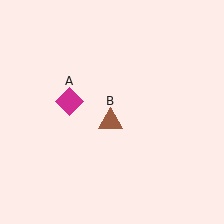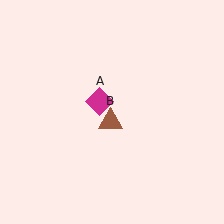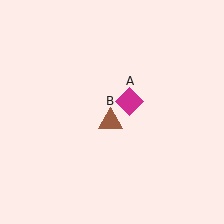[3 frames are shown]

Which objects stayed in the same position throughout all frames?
Brown triangle (object B) remained stationary.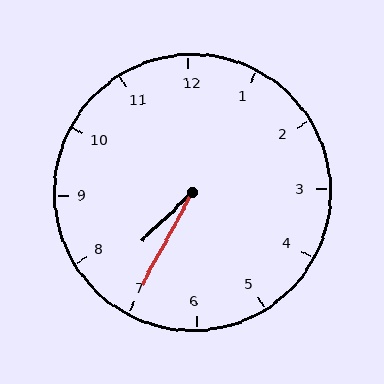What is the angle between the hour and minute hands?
Approximately 18 degrees.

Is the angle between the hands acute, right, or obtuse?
It is acute.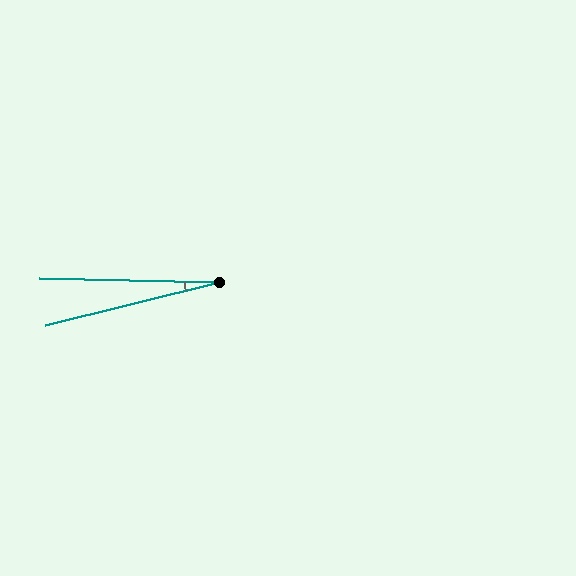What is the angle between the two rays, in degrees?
Approximately 15 degrees.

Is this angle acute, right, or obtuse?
It is acute.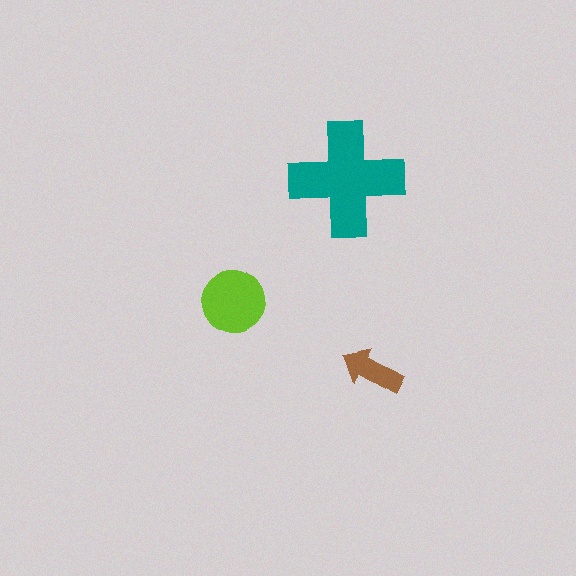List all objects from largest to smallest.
The teal cross, the lime circle, the brown arrow.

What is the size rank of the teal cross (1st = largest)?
1st.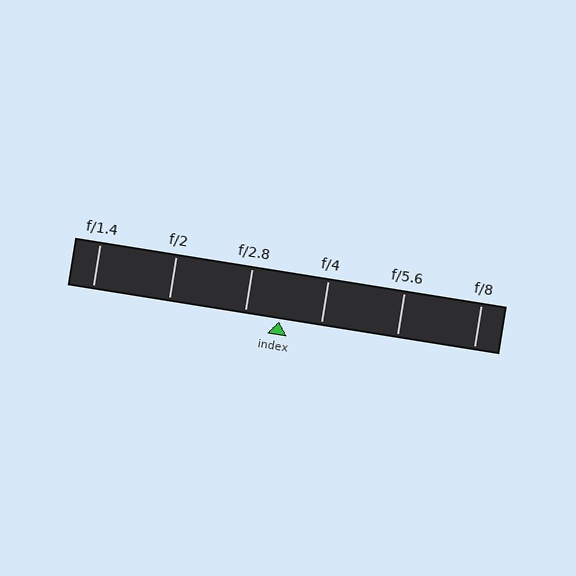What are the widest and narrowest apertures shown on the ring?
The widest aperture shown is f/1.4 and the narrowest is f/8.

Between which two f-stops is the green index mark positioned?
The index mark is between f/2.8 and f/4.